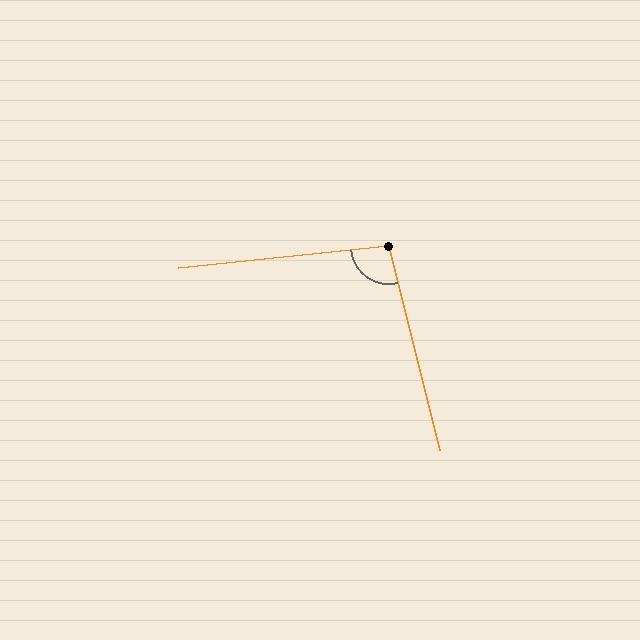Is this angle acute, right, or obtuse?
It is obtuse.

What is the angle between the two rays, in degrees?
Approximately 98 degrees.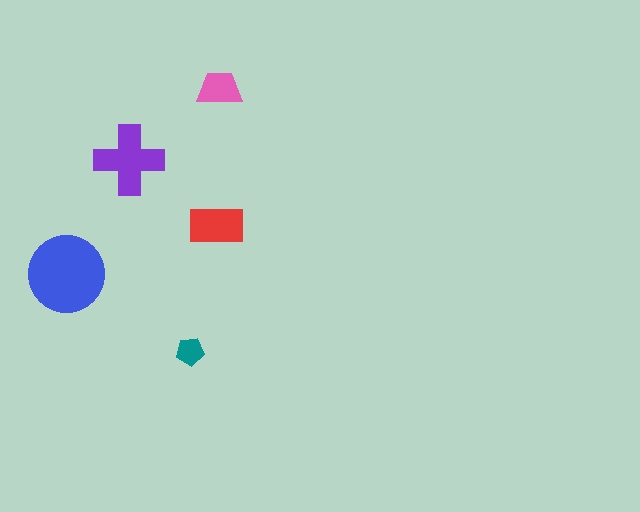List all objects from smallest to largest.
The teal pentagon, the pink trapezoid, the red rectangle, the purple cross, the blue circle.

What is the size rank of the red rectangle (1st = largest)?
3rd.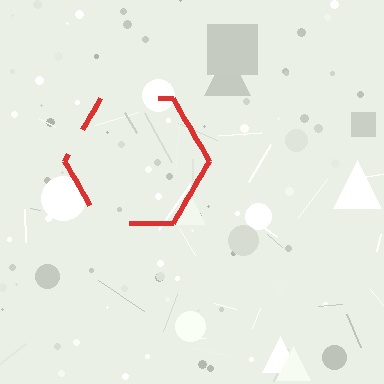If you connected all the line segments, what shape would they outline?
They would outline a hexagon.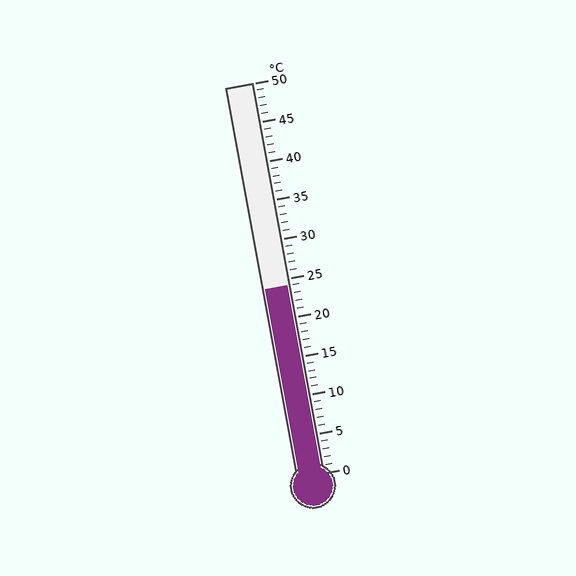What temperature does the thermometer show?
The thermometer shows approximately 24°C.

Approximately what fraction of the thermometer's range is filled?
The thermometer is filled to approximately 50% of its range.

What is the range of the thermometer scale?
The thermometer scale ranges from 0°C to 50°C.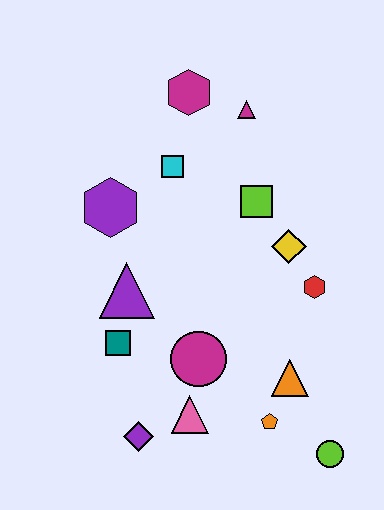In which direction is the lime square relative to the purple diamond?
The lime square is above the purple diamond.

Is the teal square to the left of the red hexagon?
Yes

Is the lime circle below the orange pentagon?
Yes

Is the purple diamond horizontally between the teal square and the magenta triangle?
Yes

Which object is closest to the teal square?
The purple triangle is closest to the teal square.